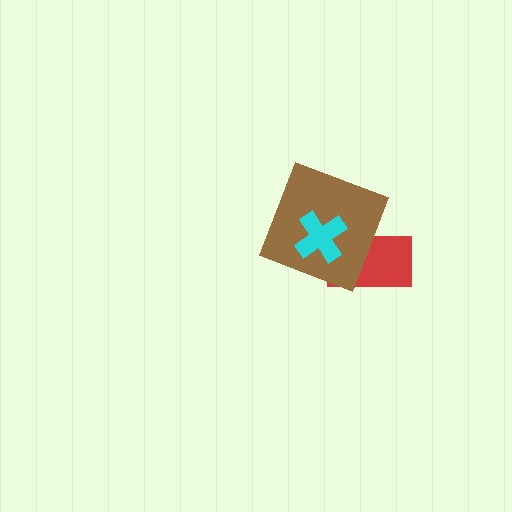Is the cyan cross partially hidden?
No, no other shape covers it.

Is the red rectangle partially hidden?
Yes, it is partially covered by another shape.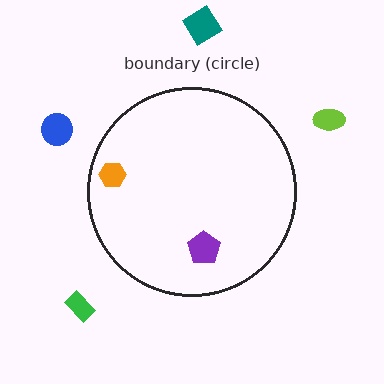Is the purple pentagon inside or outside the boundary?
Inside.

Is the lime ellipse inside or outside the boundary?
Outside.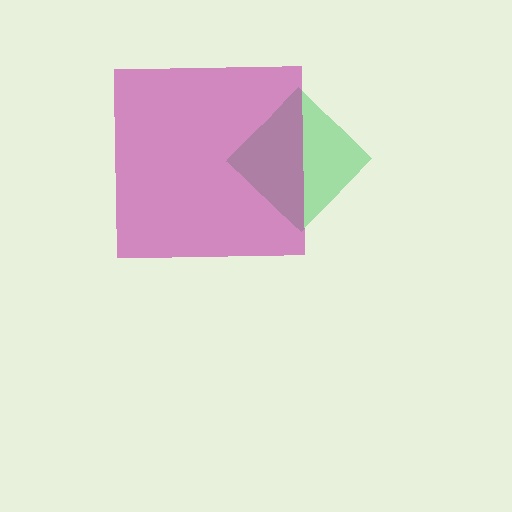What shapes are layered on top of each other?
The layered shapes are: a green diamond, a magenta square.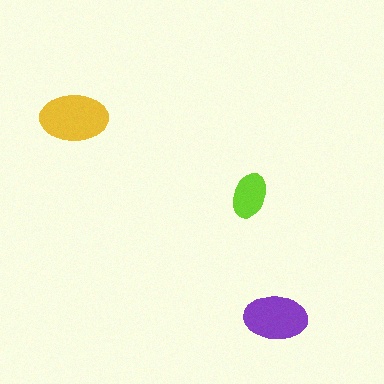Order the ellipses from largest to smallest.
the yellow one, the purple one, the lime one.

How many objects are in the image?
There are 3 objects in the image.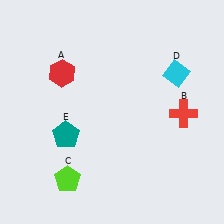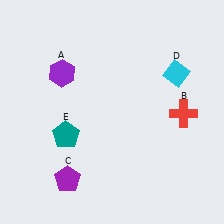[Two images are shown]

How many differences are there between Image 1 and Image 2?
There are 2 differences between the two images.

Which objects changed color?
A changed from red to purple. C changed from lime to purple.